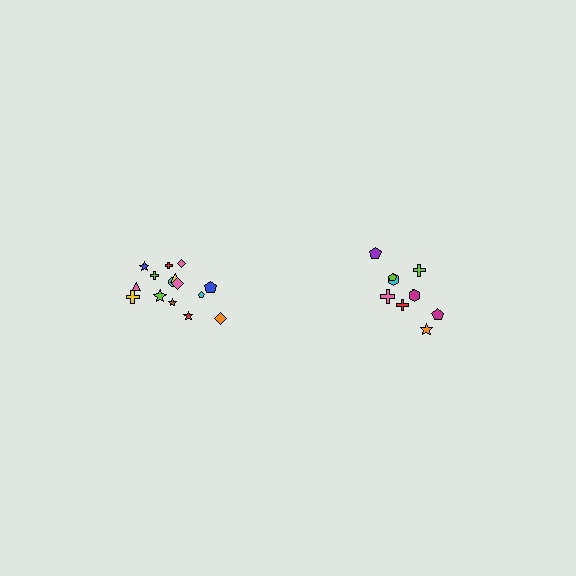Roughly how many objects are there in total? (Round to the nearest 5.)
Roughly 25 objects in total.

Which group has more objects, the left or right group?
The left group.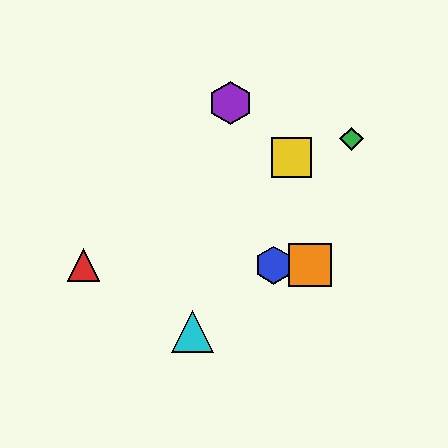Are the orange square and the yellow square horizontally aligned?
No, the orange square is at y≈265 and the yellow square is at y≈157.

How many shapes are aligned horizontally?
3 shapes (the red triangle, the blue hexagon, the orange square) are aligned horizontally.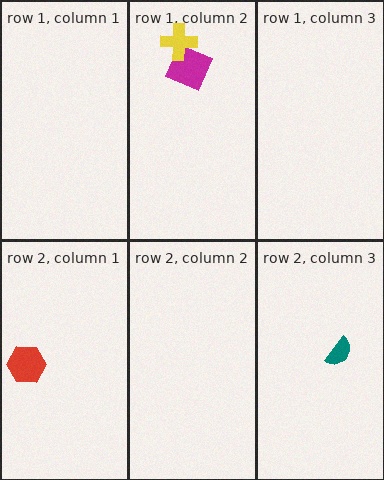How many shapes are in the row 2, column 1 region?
1.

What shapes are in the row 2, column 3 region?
The teal semicircle.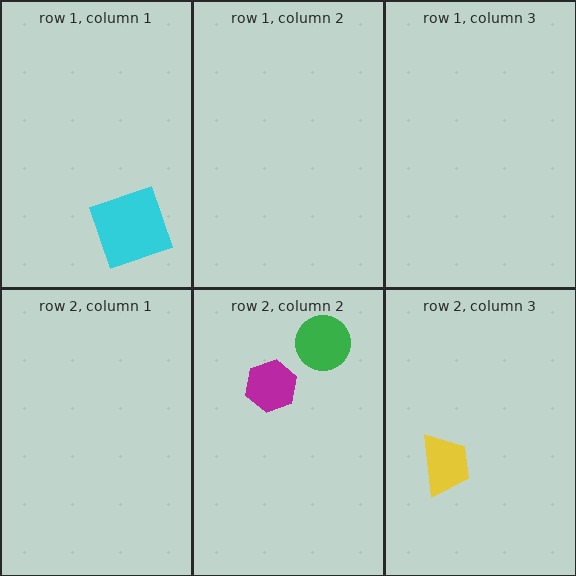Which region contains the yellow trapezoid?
The row 2, column 3 region.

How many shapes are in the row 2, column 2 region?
2.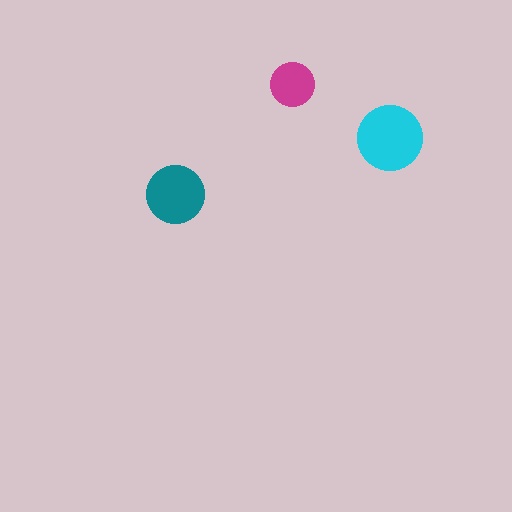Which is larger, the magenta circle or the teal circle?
The teal one.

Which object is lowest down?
The teal circle is bottommost.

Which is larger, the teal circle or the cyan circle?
The cyan one.